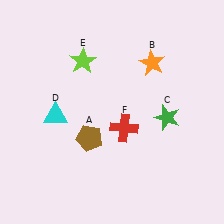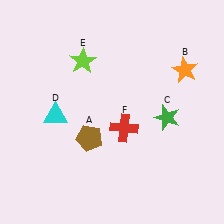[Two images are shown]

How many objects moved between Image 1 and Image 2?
1 object moved between the two images.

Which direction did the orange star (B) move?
The orange star (B) moved right.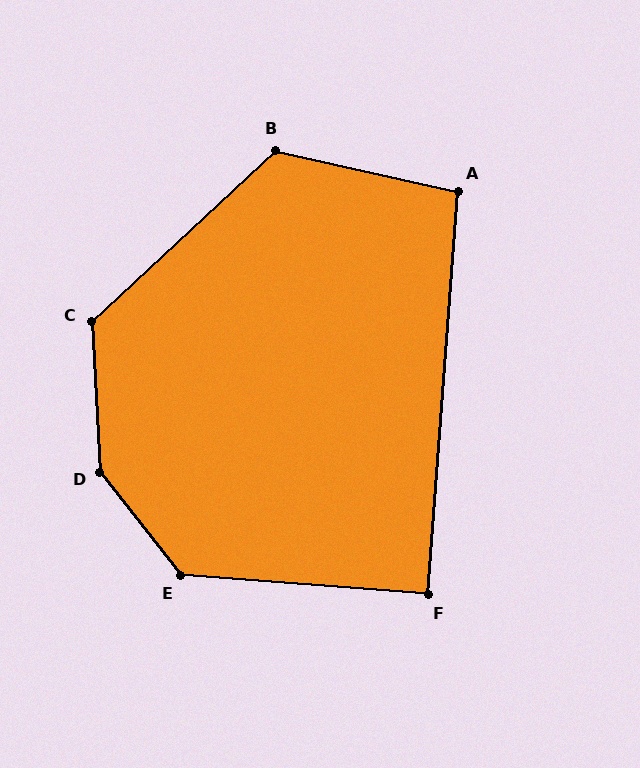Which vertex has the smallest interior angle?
F, at approximately 90 degrees.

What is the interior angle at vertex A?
Approximately 98 degrees (obtuse).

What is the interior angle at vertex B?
Approximately 125 degrees (obtuse).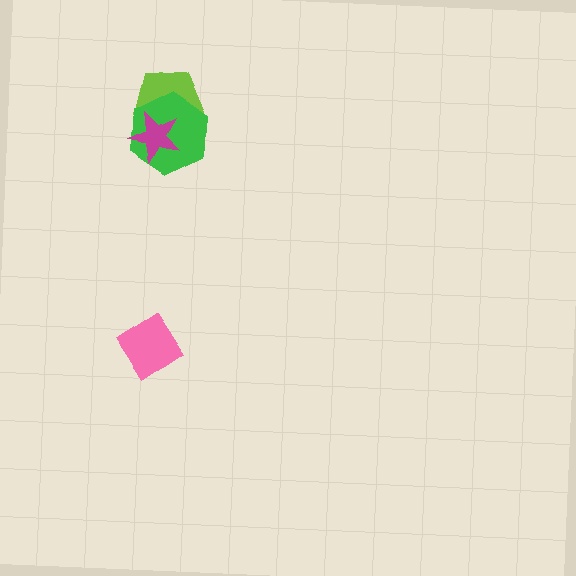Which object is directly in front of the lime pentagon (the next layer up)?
The green hexagon is directly in front of the lime pentagon.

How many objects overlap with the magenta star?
2 objects overlap with the magenta star.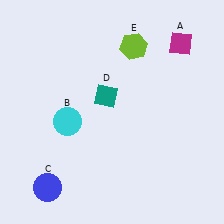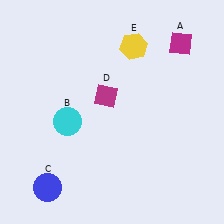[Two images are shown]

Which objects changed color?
D changed from teal to magenta. E changed from lime to yellow.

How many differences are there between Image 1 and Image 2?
There are 2 differences between the two images.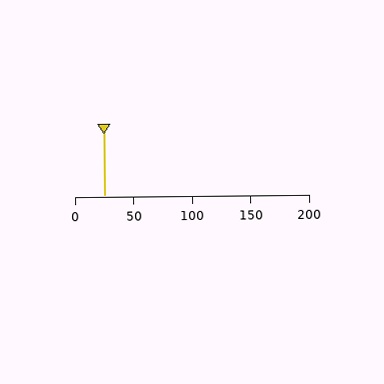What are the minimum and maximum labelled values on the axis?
The axis runs from 0 to 200.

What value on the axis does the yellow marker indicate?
The marker indicates approximately 25.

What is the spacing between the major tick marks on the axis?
The major ticks are spaced 50 apart.